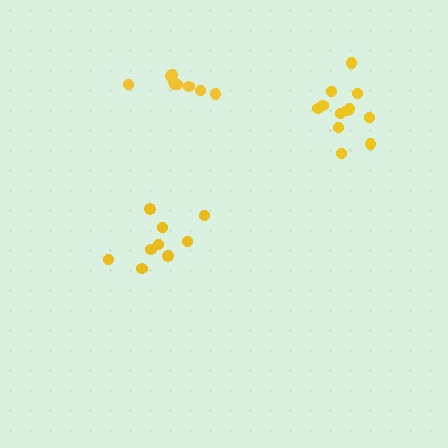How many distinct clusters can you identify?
There are 3 distinct clusters.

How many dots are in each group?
Group 1: 9 dots, Group 2: 12 dots, Group 3: 9 dots (30 total).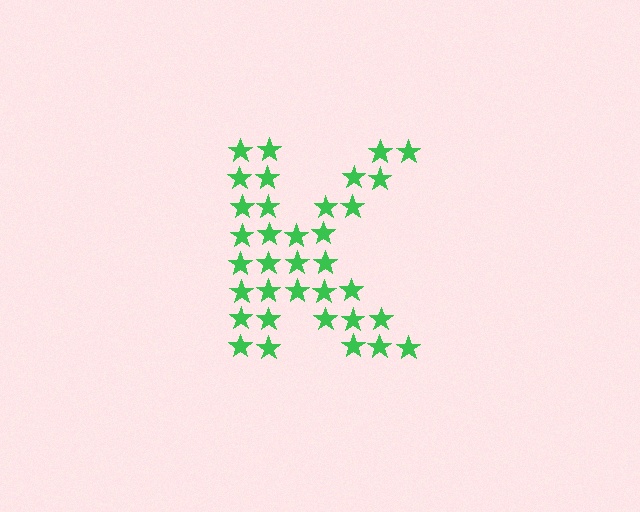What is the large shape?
The large shape is the letter K.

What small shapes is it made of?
It is made of small stars.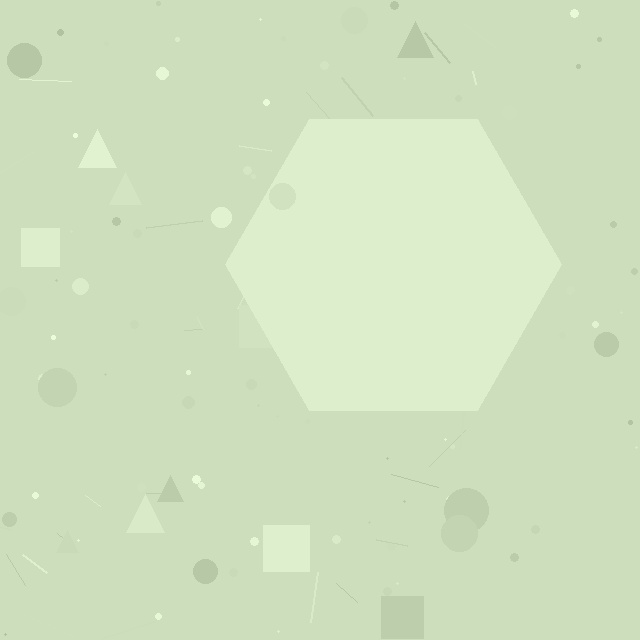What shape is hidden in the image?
A hexagon is hidden in the image.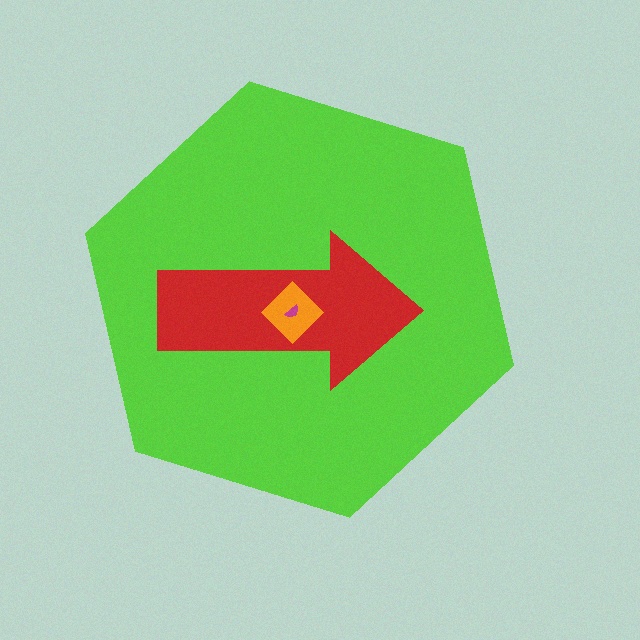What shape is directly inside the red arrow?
The orange diamond.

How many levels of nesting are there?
4.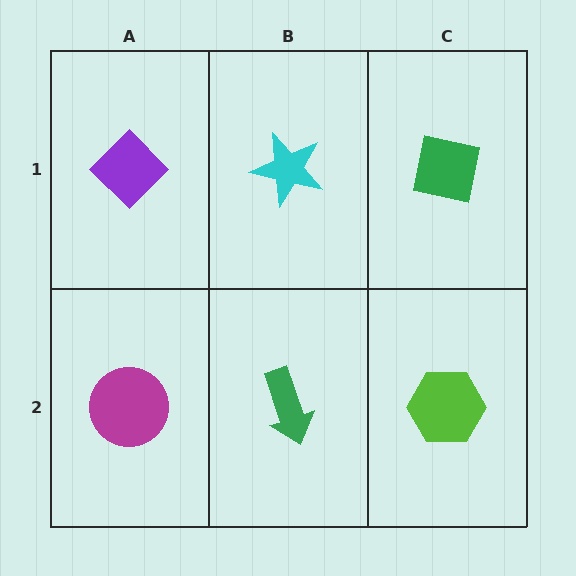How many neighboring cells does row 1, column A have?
2.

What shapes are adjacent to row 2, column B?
A cyan star (row 1, column B), a magenta circle (row 2, column A), a lime hexagon (row 2, column C).